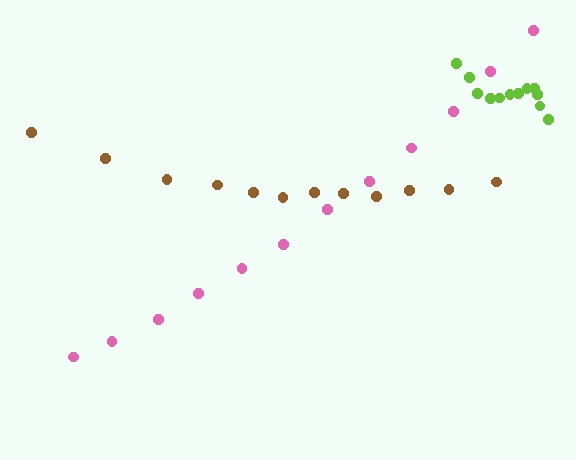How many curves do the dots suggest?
There are 3 distinct paths.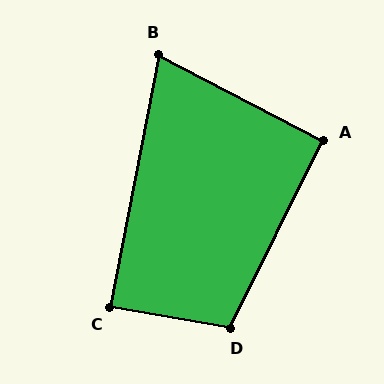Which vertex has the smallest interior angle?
B, at approximately 73 degrees.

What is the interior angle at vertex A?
Approximately 91 degrees (approximately right).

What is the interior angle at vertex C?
Approximately 89 degrees (approximately right).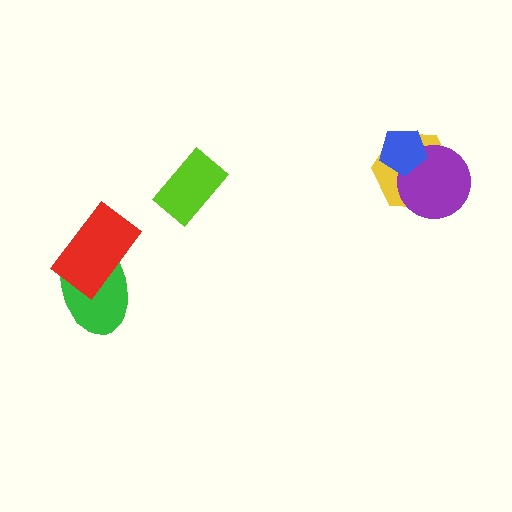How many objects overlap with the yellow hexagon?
2 objects overlap with the yellow hexagon.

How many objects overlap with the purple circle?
2 objects overlap with the purple circle.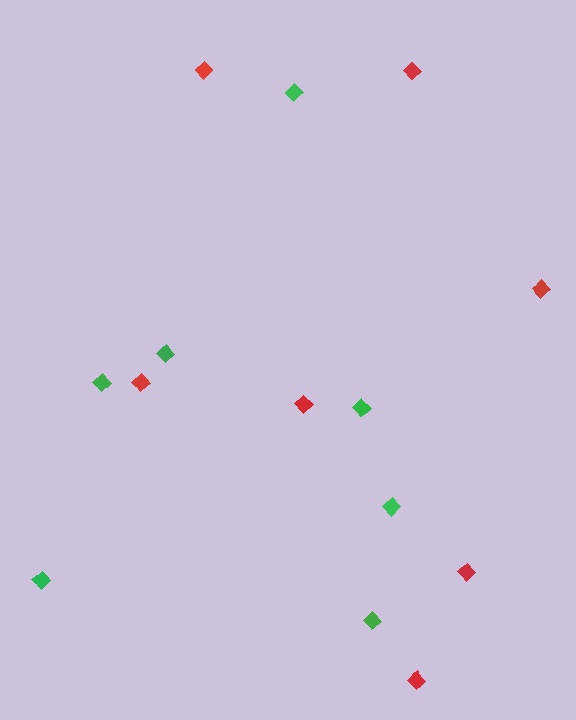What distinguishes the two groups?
There are 2 groups: one group of red diamonds (7) and one group of green diamonds (7).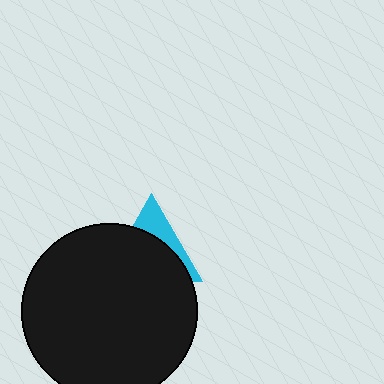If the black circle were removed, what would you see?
You would see the complete cyan triangle.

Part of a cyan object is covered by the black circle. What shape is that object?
It is a triangle.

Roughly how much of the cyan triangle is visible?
A small part of it is visible (roughly 32%).